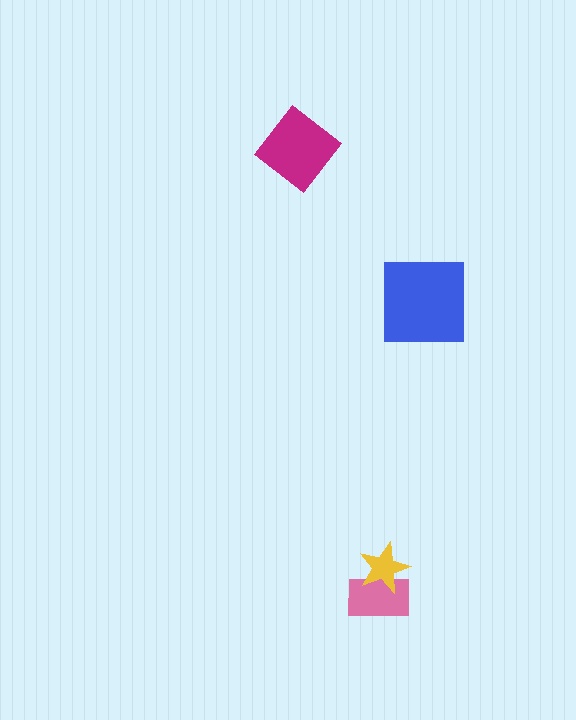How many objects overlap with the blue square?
0 objects overlap with the blue square.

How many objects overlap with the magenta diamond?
0 objects overlap with the magenta diamond.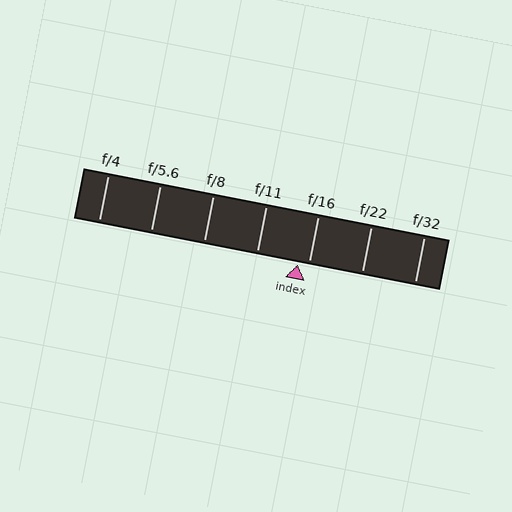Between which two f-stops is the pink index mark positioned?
The index mark is between f/11 and f/16.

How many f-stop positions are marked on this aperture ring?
There are 7 f-stop positions marked.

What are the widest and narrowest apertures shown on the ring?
The widest aperture shown is f/4 and the narrowest is f/32.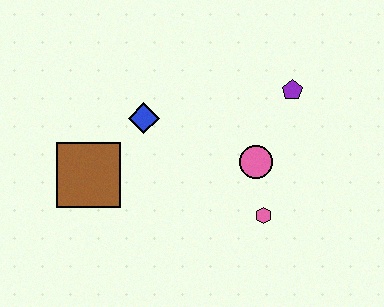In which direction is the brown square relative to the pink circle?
The brown square is to the left of the pink circle.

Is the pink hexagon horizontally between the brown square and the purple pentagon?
Yes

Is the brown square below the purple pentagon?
Yes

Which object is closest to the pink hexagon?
The pink circle is closest to the pink hexagon.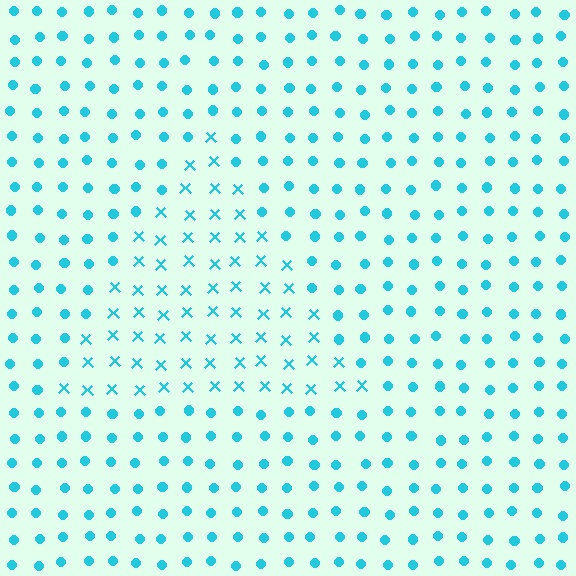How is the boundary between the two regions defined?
The boundary is defined by a change in element shape: X marks inside vs. circles outside. All elements share the same color and spacing.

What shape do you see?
I see a triangle.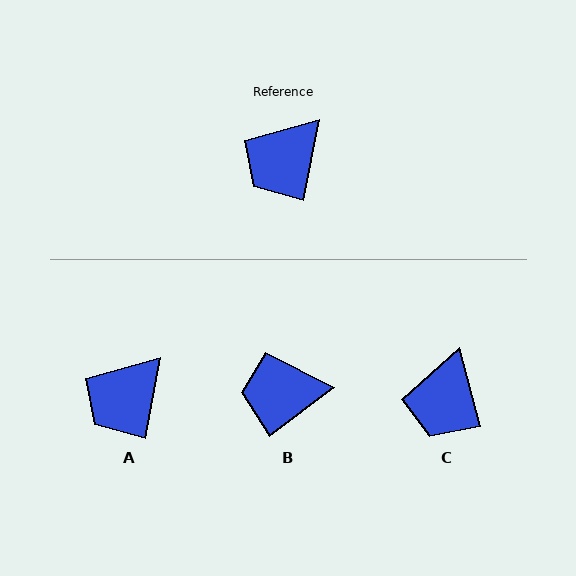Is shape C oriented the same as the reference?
No, it is off by about 26 degrees.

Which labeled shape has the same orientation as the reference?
A.